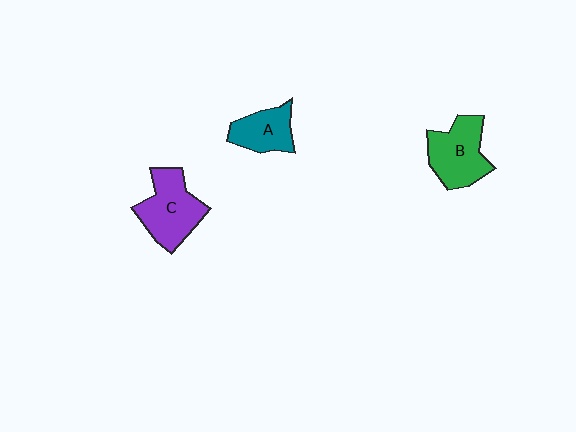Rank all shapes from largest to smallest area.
From largest to smallest: C (purple), B (green), A (teal).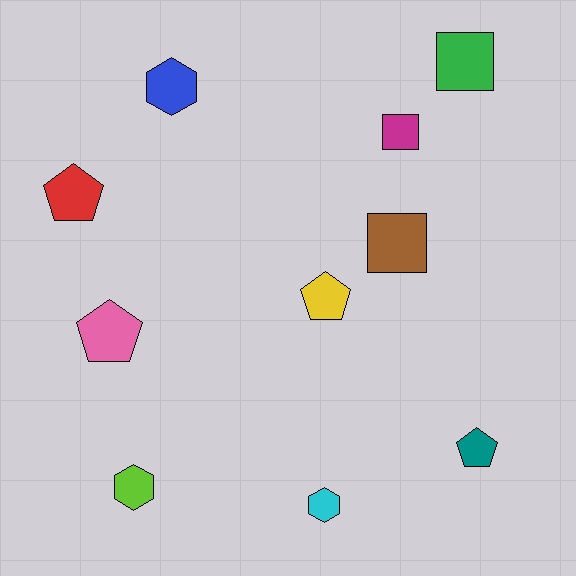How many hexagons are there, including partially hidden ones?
There are 3 hexagons.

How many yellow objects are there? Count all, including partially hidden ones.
There is 1 yellow object.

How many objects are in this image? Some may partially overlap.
There are 10 objects.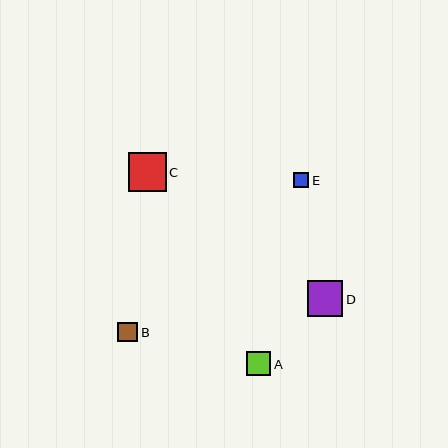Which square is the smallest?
Square E is the smallest with a size of approximately 16 pixels.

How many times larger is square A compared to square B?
Square A is approximately 1.2 times the size of square B.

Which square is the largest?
Square C is the largest with a size of approximately 38 pixels.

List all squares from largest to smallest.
From largest to smallest: C, D, A, B, E.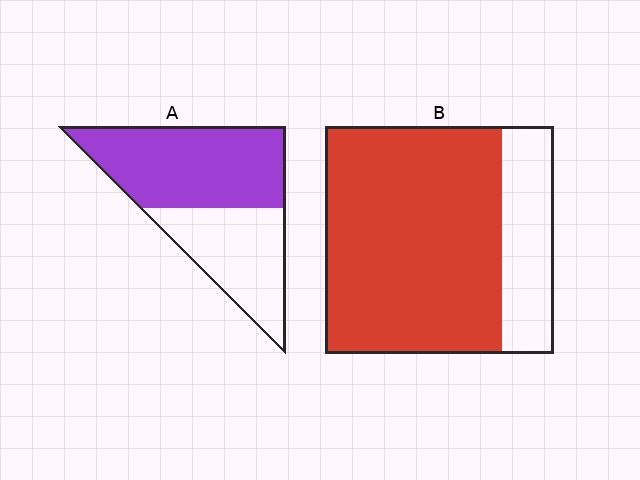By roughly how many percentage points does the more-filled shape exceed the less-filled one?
By roughly 20 percentage points (B over A).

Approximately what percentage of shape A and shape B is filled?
A is approximately 60% and B is approximately 75%.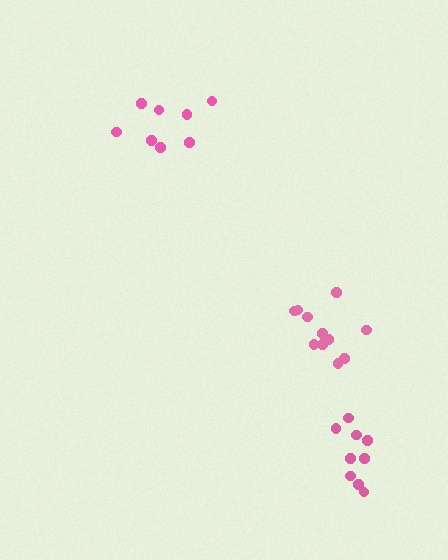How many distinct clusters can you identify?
There are 3 distinct clusters.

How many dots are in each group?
Group 1: 11 dots, Group 2: 8 dots, Group 3: 9 dots (28 total).